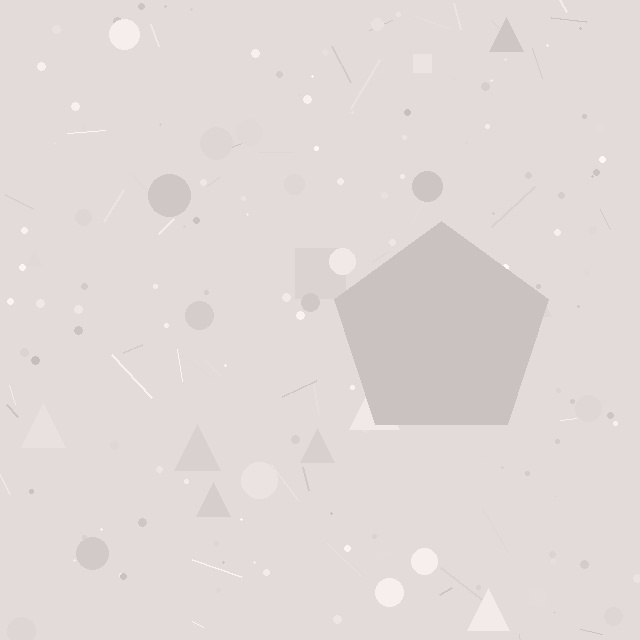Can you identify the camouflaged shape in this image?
The camouflaged shape is a pentagon.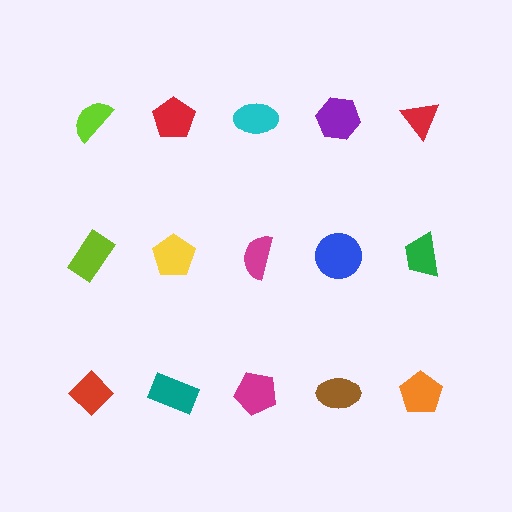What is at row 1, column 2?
A red pentagon.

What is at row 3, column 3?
A magenta pentagon.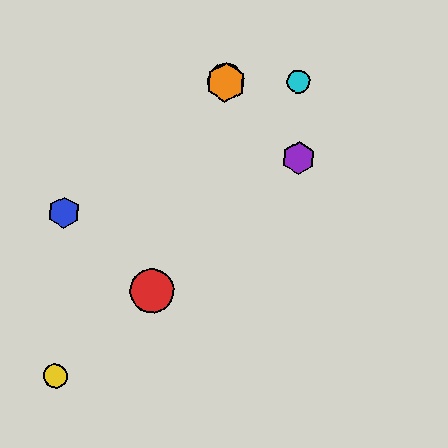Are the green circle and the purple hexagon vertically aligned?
No, the green circle is at x≈226 and the purple hexagon is at x≈299.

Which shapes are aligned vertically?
The green circle, the orange hexagon are aligned vertically.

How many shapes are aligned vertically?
2 shapes (the green circle, the orange hexagon) are aligned vertically.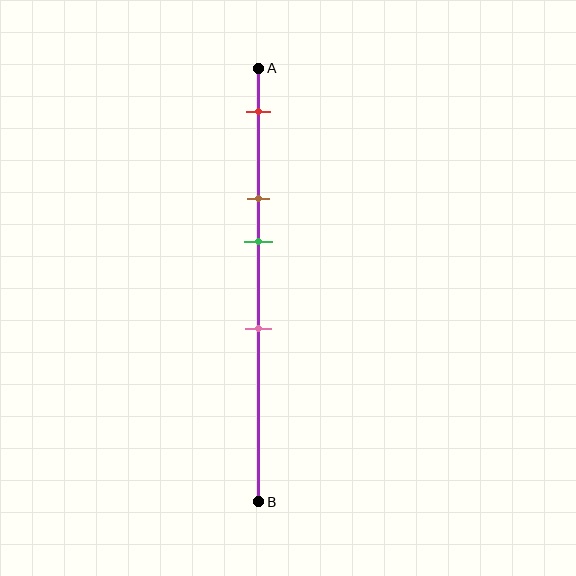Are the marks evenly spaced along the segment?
No, the marks are not evenly spaced.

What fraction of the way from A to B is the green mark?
The green mark is approximately 40% (0.4) of the way from A to B.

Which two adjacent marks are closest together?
The brown and green marks are the closest adjacent pair.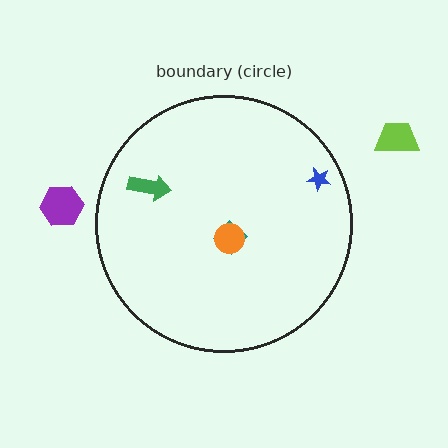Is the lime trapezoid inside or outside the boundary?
Outside.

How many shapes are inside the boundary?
4 inside, 2 outside.